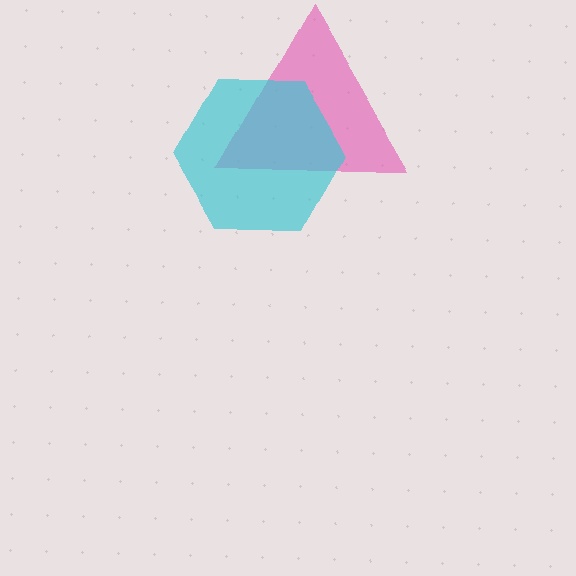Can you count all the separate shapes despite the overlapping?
Yes, there are 2 separate shapes.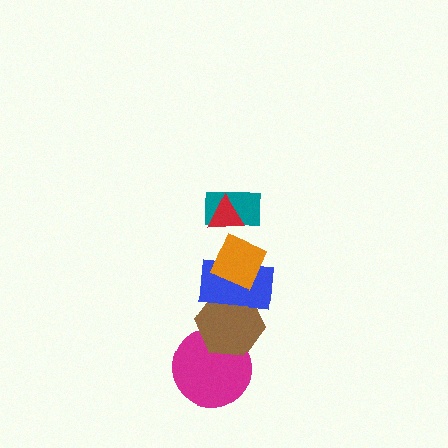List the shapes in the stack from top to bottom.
From top to bottom: the red triangle, the teal rectangle, the orange diamond, the blue rectangle, the brown hexagon, the magenta circle.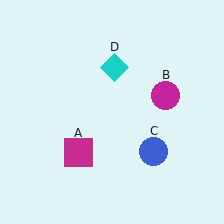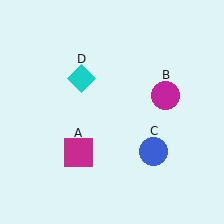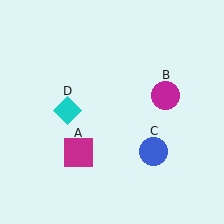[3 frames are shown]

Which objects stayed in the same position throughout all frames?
Magenta square (object A) and magenta circle (object B) and blue circle (object C) remained stationary.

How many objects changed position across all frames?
1 object changed position: cyan diamond (object D).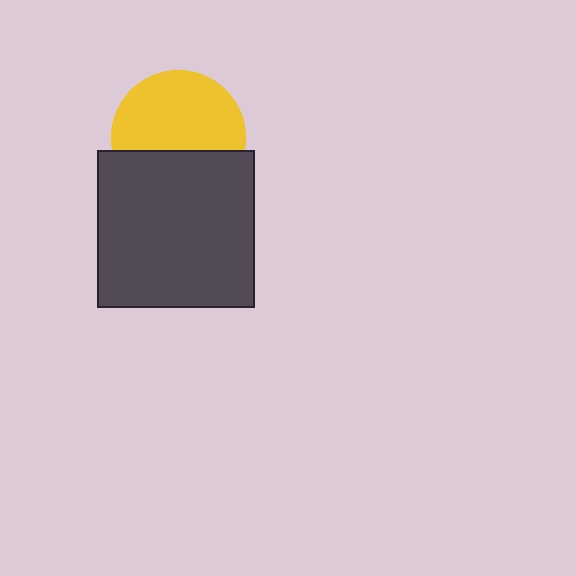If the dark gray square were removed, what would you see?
You would see the complete yellow circle.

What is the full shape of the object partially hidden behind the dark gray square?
The partially hidden object is a yellow circle.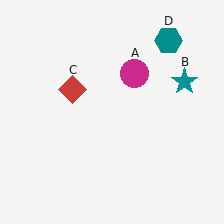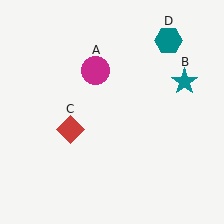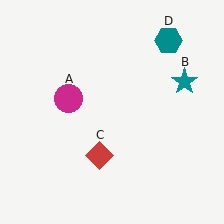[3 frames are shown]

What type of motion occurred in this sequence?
The magenta circle (object A), red diamond (object C) rotated counterclockwise around the center of the scene.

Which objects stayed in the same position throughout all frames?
Teal star (object B) and teal hexagon (object D) remained stationary.